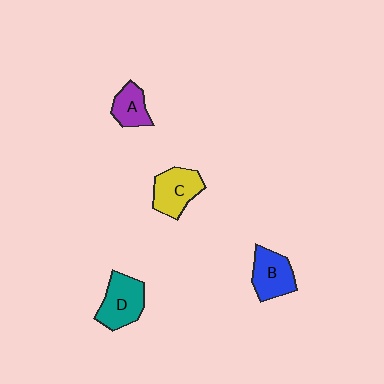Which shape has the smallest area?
Shape A (purple).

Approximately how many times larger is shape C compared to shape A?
Approximately 1.5 times.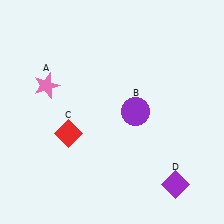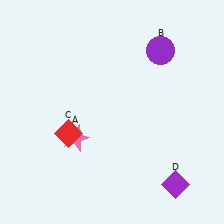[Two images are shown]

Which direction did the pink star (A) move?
The pink star (A) moved down.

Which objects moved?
The objects that moved are: the pink star (A), the purple circle (B).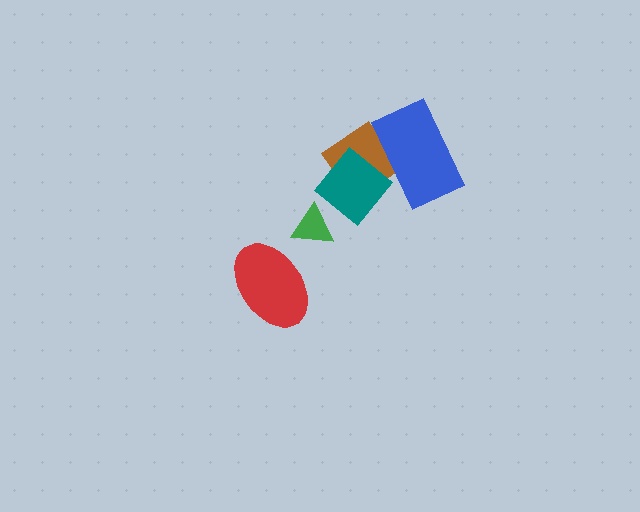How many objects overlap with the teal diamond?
1 object overlaps with the teal diamond.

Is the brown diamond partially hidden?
Yes, it is partially covered by another shape.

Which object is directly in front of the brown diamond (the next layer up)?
The teal diamond is directly in front of the brown diamond.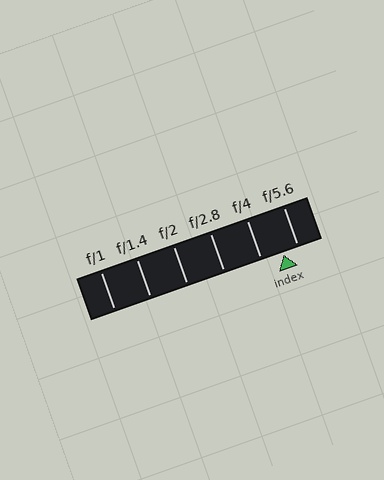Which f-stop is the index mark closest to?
The index mark is closest to f/5.6.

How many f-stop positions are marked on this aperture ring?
There are 6 f-stop positions marked.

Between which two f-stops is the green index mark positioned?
The index mark is between f/4 and f/5.6.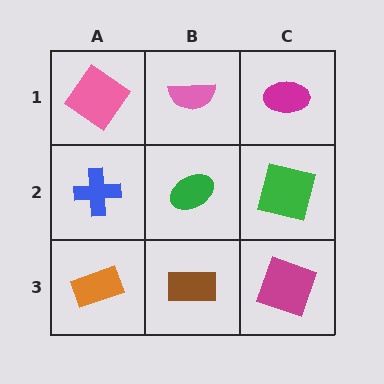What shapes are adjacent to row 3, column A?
A blue cross (row 2, column A), a brown rectangle (row 3, column B).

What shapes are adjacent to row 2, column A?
A pink diamond (row 1, column A), an orange rectangle (row 3, column A), a green ellipse (row 2, column B).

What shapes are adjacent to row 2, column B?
A pink semicircle (row 1, column B), a brown rectangle (row 3, column B), a blue cross (row 2, column A), a green square (row 2, column C).